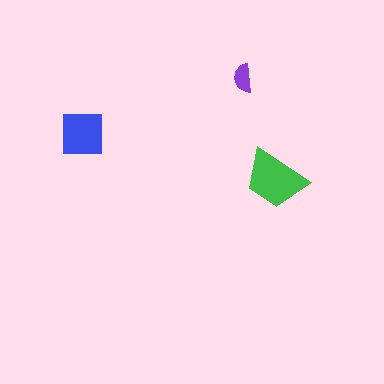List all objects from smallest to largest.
The purple semicircle, the blue square, the green trapezoid.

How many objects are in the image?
There are 3 objects in the image.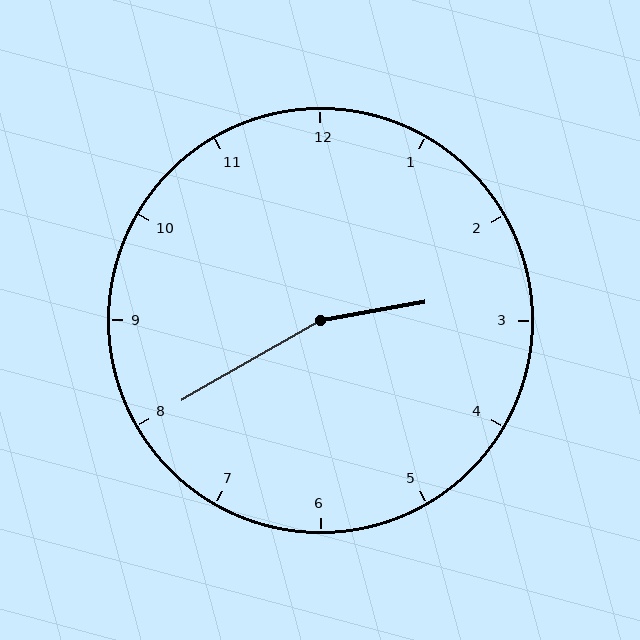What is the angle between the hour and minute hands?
Approximately 160 degrees.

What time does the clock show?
2:40.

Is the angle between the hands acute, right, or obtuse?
It is obtuse.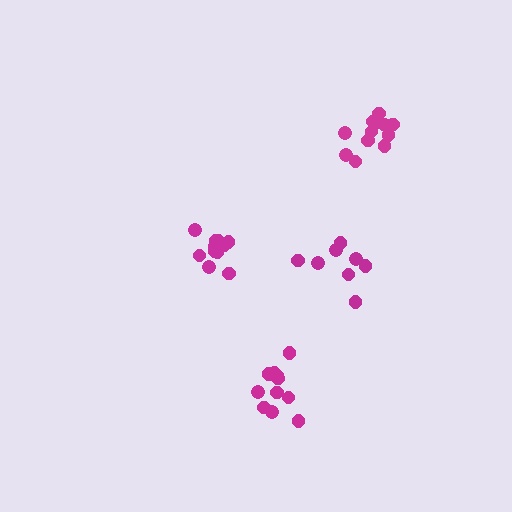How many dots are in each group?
Group 1: 12 dots, Group 2: 11 dots, Group 3: 12 dots, Group 4: 8 dots (43 total).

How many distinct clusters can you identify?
There are 4 distinct clusters.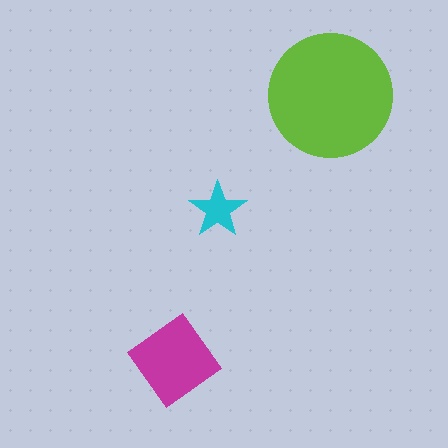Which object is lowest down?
The magenta diamond is bottommost.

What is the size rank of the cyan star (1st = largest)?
3rd.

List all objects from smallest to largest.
The cyan star, the magenta diamond, the lime circle.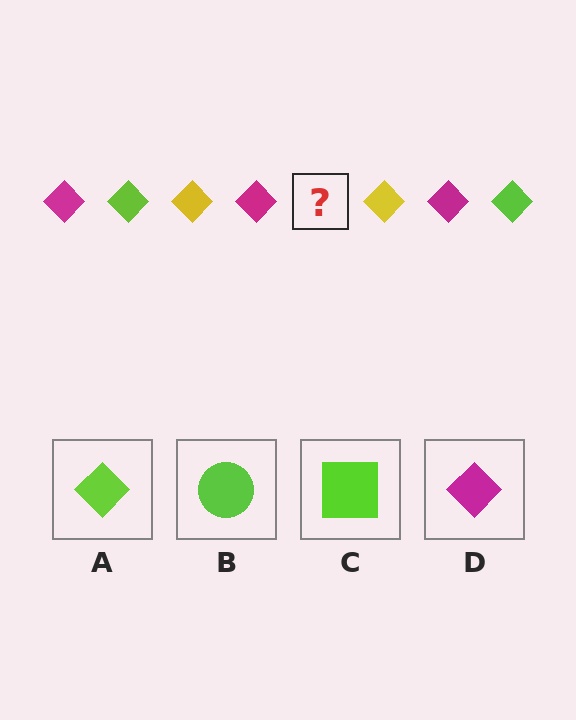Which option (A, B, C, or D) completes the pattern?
A.